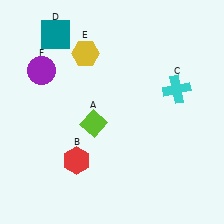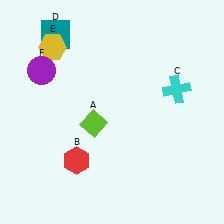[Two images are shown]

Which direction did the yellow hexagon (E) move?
The yellow hexagon (E) moved left.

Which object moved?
The yellow hexagon (E) moved left.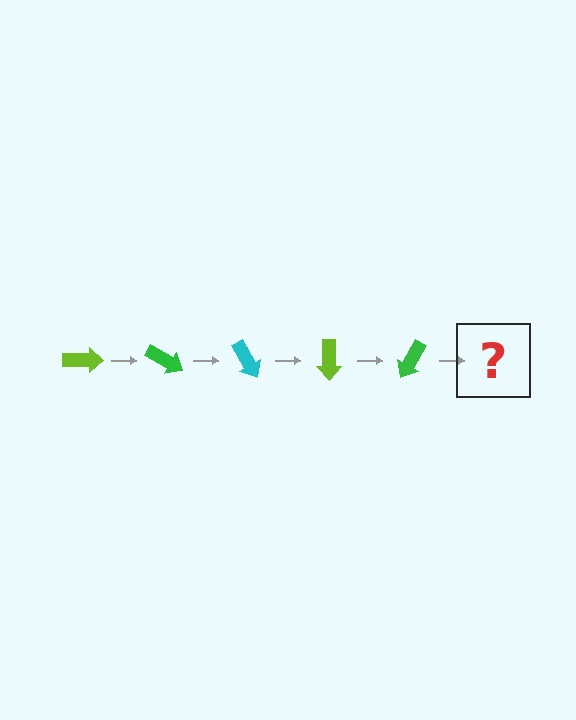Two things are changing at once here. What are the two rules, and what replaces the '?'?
The two rules are that it rotates 30 degrees each step and the color cycles through lime, green, and cyan. The '?' should be a cyan arrow, rotated 150 degrees from the start.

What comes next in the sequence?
The next element should be a cyan arrow, rotated 150 degrees from the start.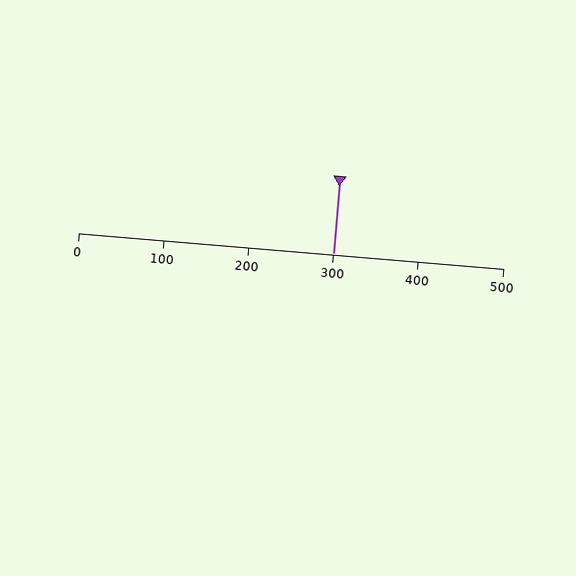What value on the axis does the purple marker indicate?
The marker indicates approximately 300.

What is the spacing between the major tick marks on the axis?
The major ticks are spaced 100 apart.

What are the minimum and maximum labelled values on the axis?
The axis runs from 0 to 500.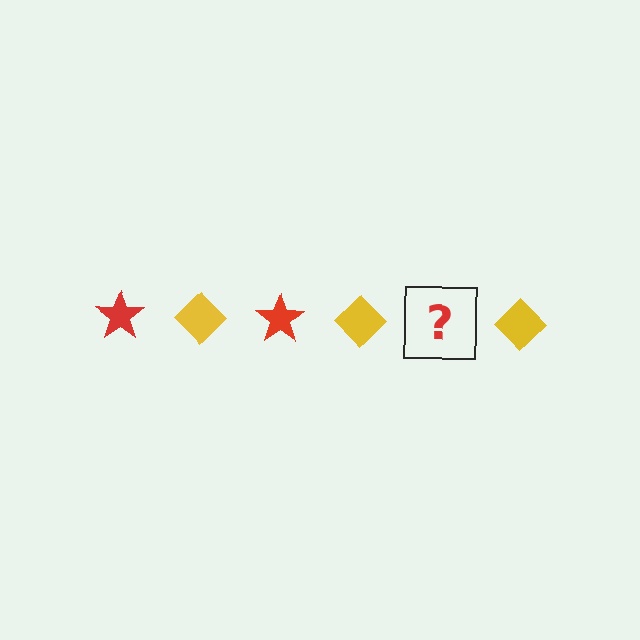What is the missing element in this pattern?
The missing element is a red star.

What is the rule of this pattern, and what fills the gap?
The rule is that the pattern alternates between red star and yellow diamond. The gap should be filled with a red star.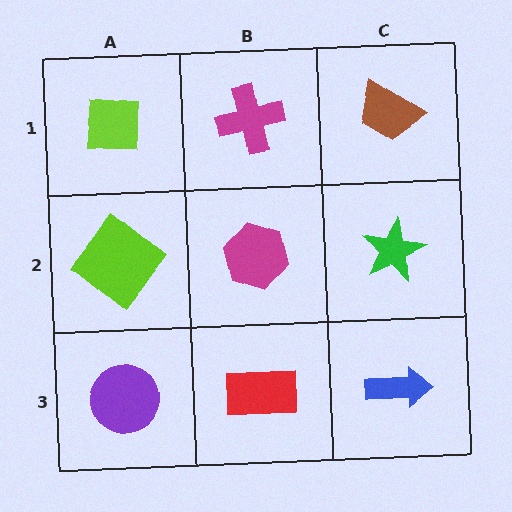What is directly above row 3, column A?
A lime diamond.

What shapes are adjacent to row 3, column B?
A magenta hexagon (row 2, column B), a purple circle (row 3, column A), a blue arrow (row 3, column C).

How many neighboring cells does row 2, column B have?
4.